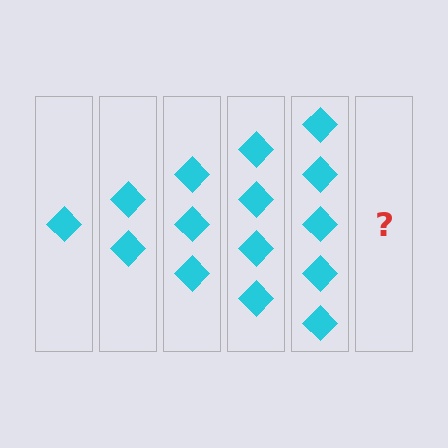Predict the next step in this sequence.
The next step is 6 diamonds.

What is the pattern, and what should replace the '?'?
The pattern is that each step adds one more diamond. The '?' should be 6 diamonds.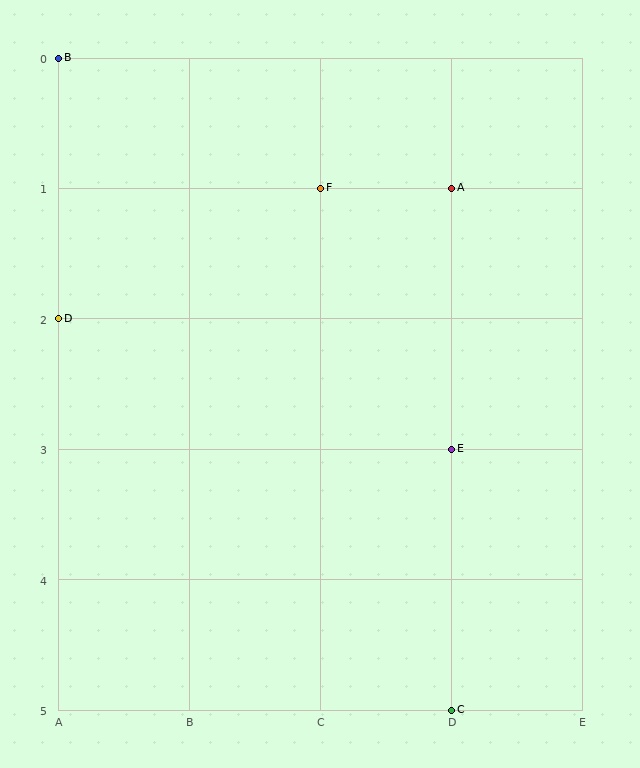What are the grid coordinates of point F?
Point F is at grid coordinates (C, 1).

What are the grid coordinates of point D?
Point D is at grid coordinates (A, 2).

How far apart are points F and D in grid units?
Points F and D are 2 columns and 1 row apart (about 2.2 grid units diagonally).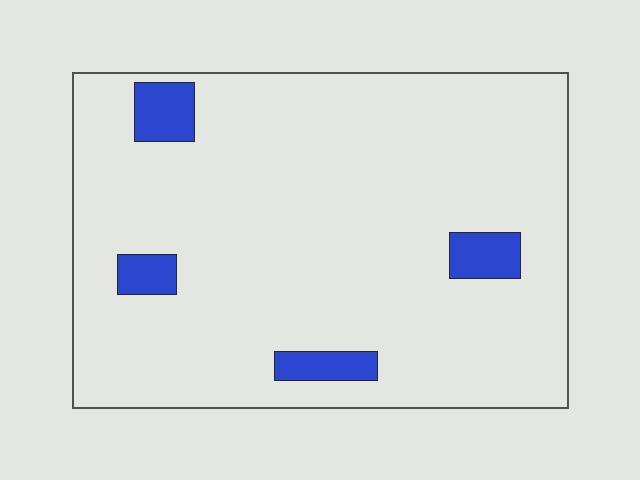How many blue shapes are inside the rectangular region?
4.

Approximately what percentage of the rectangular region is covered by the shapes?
Approximately 10%.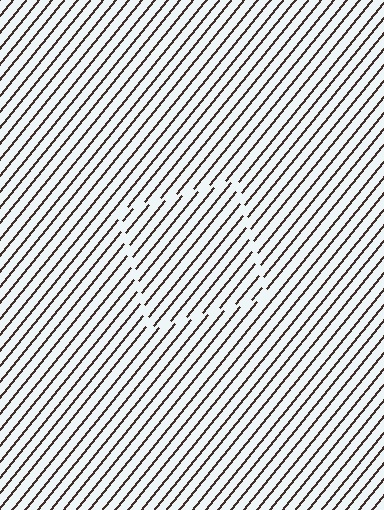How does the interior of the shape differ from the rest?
The interior of the shape contains the same grating, shifted by half a period — the contour is defined by the phase discontinuity where line-ends from the inner and outer gratings abut.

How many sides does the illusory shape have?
4 sides — the line-ends trace a square.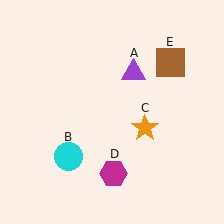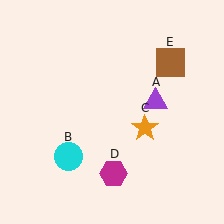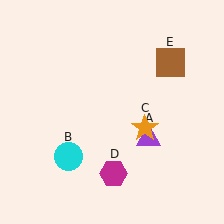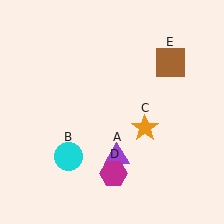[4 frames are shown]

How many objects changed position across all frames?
1 object changed position: purple triangle (object A).